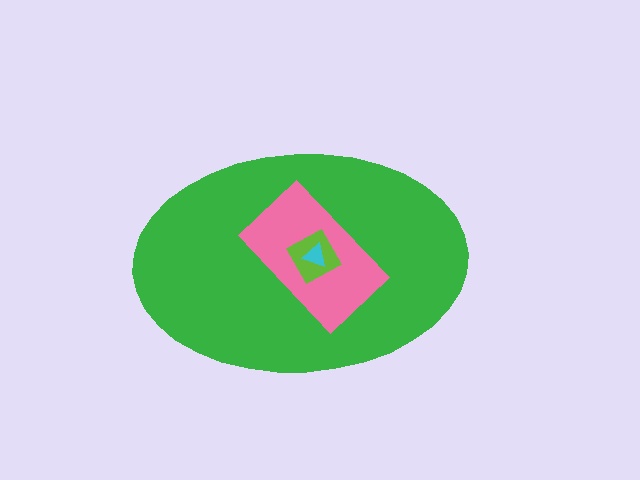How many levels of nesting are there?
4.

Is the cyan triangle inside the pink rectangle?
Yes.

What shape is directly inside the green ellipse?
The pink rectangle.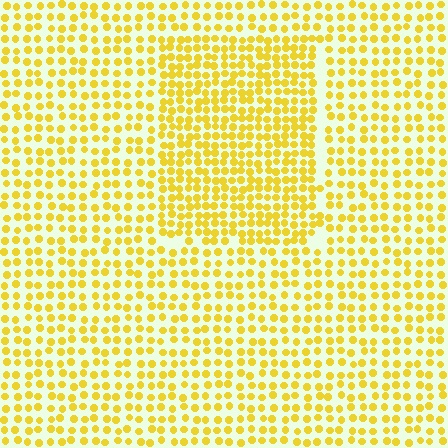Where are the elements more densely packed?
The elements are more densely packed inside the rectangle boundary.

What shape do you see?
I see a rectangle.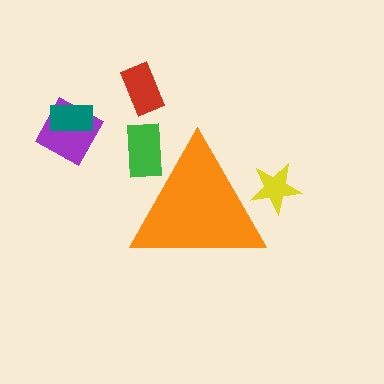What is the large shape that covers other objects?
An orange triangle.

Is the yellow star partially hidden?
Yes, the yellow star is partially hidden behind the orange triangle.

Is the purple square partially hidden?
No, the purple square is fully visible.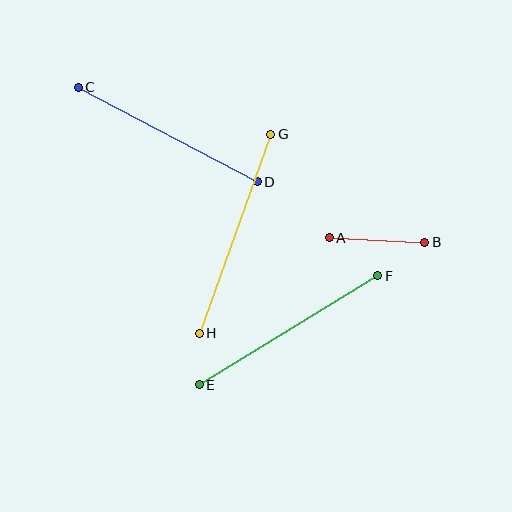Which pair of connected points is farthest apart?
Points G and H are farthest apart.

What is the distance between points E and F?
The distance is approximately 209 pixels.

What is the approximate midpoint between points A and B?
The midpoint is at approximately (377, 240) pixels.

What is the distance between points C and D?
The distance is approximately 202 pixels.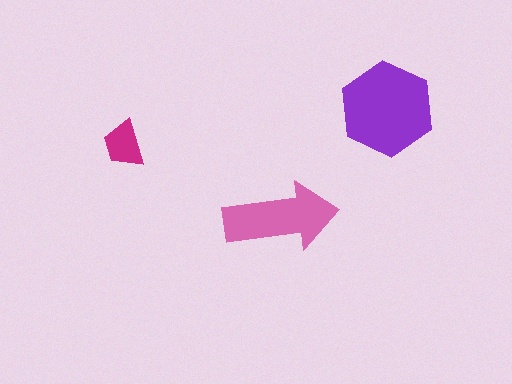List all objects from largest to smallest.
The purple hexagon, the pink arrow, the magenta trapezoid.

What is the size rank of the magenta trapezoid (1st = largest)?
3rd.